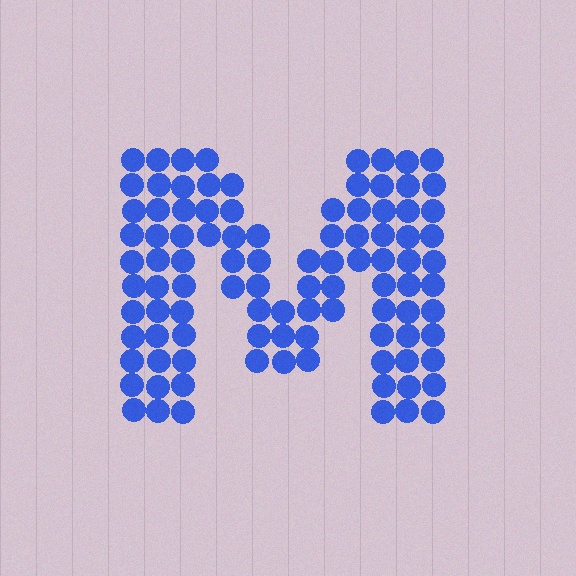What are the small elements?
The small elements are circles.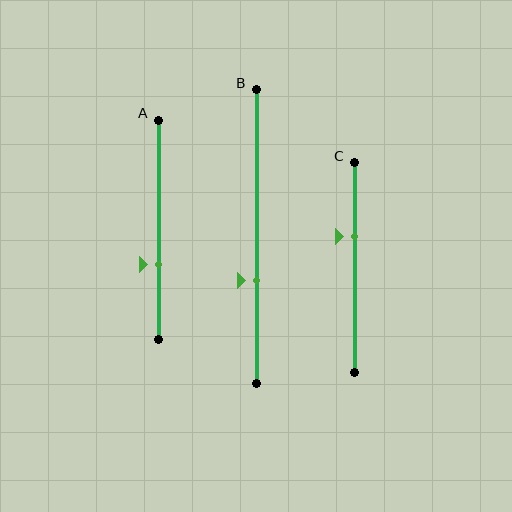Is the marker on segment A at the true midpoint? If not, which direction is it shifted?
No, the marker on segment A is shifted downward by about 16% of the segment length.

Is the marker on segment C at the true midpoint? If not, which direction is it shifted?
No, the marker on segment C is shifted upward by about 15% of the segment length.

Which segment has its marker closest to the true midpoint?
Segment C has its marker closest to the true midpoint.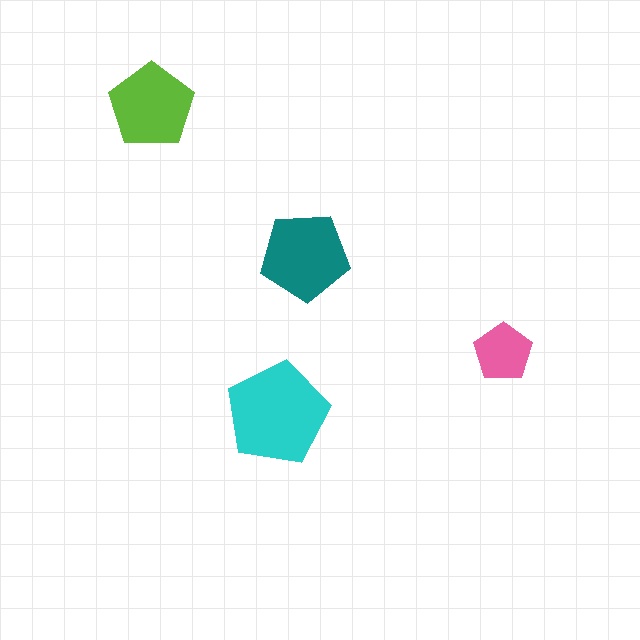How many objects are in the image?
There are 4 objects in the image.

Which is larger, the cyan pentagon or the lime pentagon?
The cyan one.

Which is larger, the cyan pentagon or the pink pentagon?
The cyan one.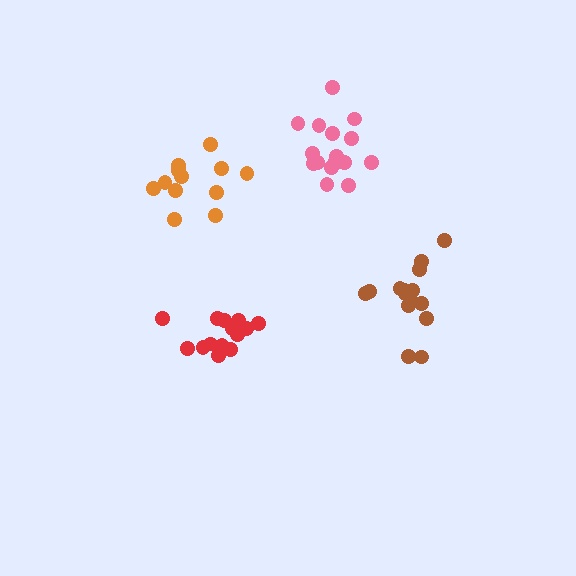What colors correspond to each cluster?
The clusters are colored: pink, orange, brown, red.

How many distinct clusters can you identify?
There are 4 distinct clusters.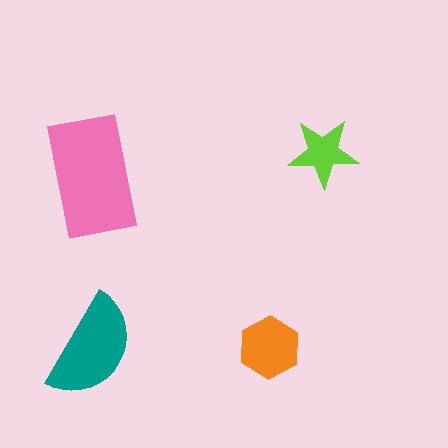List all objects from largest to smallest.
The pink rectangle, the teal semicircle, the orange hexagon, the lime star.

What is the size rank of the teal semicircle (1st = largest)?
2nd.